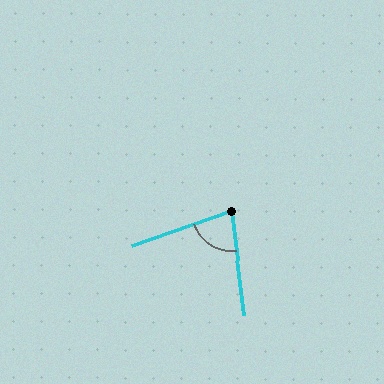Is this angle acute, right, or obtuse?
It is acute.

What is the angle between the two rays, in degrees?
Approximately 78 degrees.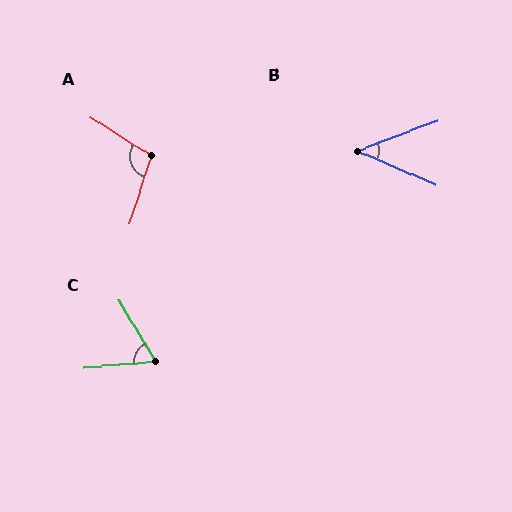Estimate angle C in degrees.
Approximately 64 degrees.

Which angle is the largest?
A, at approximately 104 degrees.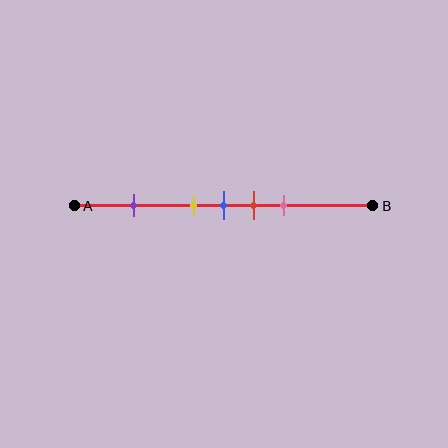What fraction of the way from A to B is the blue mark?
The blue mark is approximately 50% (0.5) of the way from A to B.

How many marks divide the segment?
There are 5 marks dividing the segment.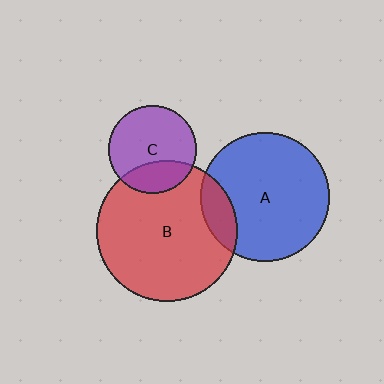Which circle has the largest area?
Circle B (red).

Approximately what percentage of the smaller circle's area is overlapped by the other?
Approximately 15%.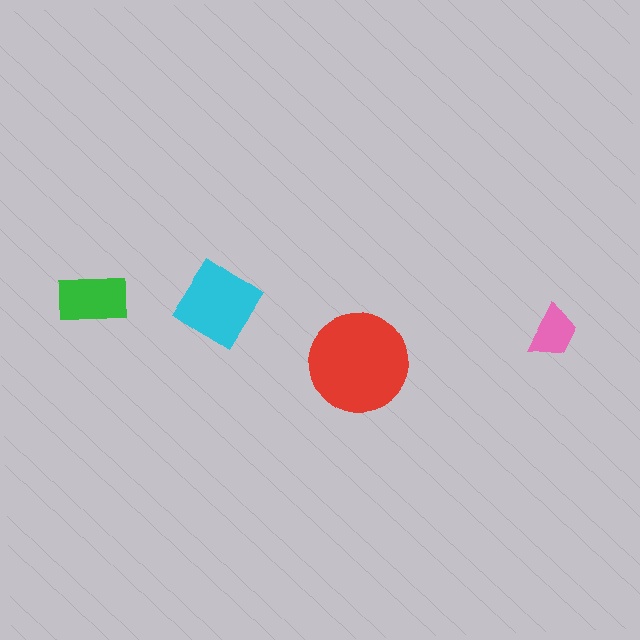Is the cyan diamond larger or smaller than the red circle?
Smaller.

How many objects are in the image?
There are 4 objects in the image.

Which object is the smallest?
The pink trapezoid.